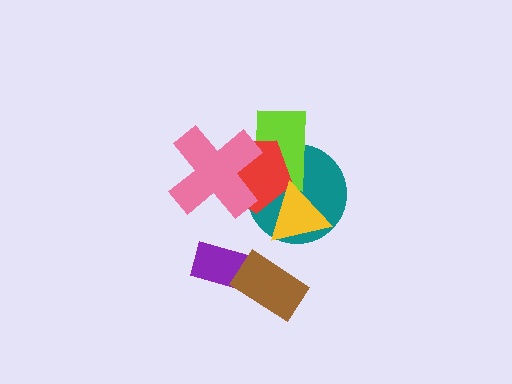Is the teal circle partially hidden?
Yes, it is partially covered by another shape.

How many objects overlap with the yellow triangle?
3 objects overlap with the yellow triangle.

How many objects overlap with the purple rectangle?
1 object overlaps with the purple rectangle.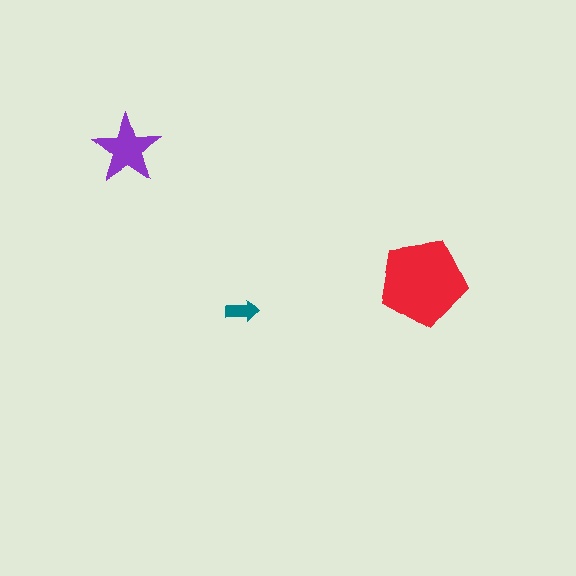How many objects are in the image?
There are 3 objects in the image.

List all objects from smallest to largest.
The teal arrow, the purple star, the red pentagon.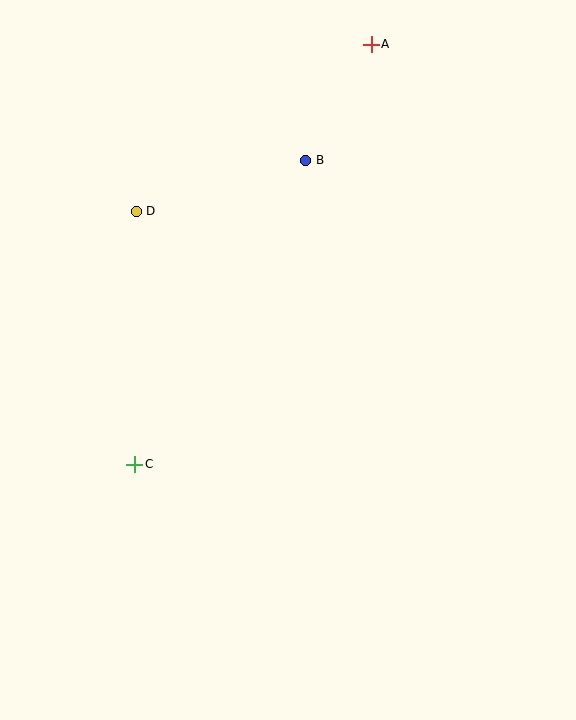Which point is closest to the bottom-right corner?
Point C is closest to the bottom-right corner.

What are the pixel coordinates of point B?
Point B is at (306, 160).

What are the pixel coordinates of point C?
Point C is at (135, 464).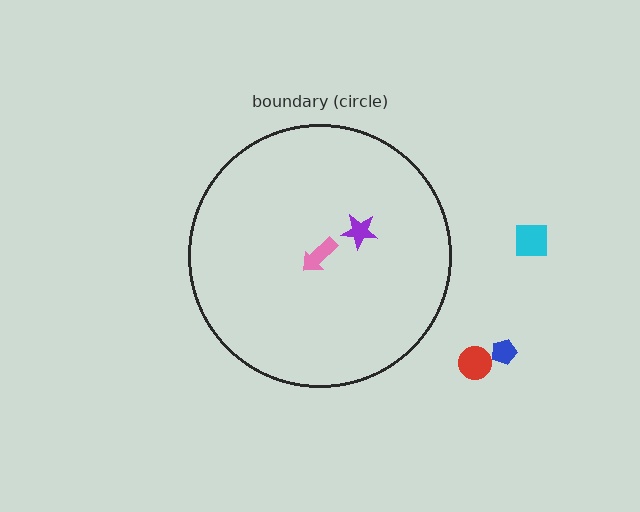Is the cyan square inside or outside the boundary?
Outside.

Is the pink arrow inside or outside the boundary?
Inside.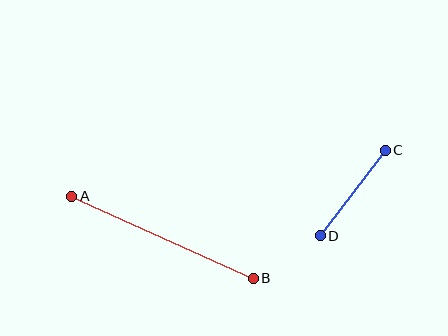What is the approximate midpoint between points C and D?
The midpoint is at approximately (353, 193) pixels.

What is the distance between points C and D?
The distance is approximately 108 pixels.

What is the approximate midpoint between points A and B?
The midpoint is at approximately (163, 237) pixels.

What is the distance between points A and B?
The distance is approximately 199 pixels.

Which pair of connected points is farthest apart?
Points A and B are farthest apart.